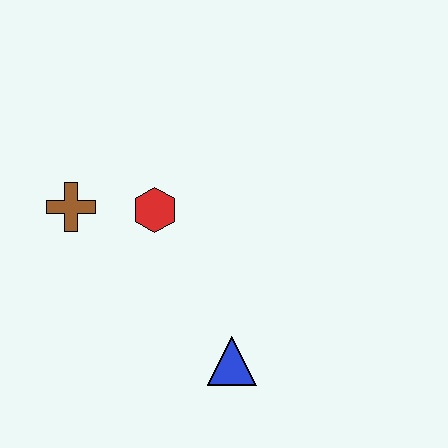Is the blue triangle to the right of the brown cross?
Yes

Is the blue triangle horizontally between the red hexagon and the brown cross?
No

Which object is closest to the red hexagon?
The brown cross is closest to the red hexagon.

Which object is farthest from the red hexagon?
The blue triangle is farthest from the red hexagon.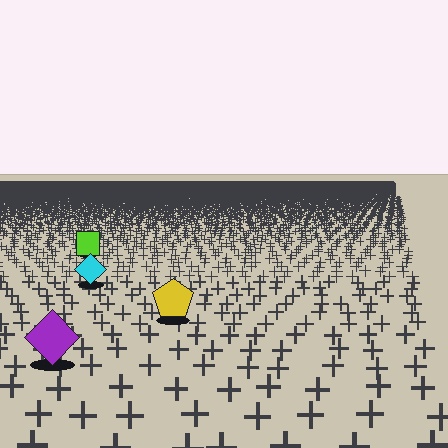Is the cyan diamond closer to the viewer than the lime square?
Yes. The cyan diamond is closer — you can tell from the texture gradient: the ground texture is coarser near it.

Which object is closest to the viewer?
The purple diamond is closest. The texture marks near it are larger and more spread out.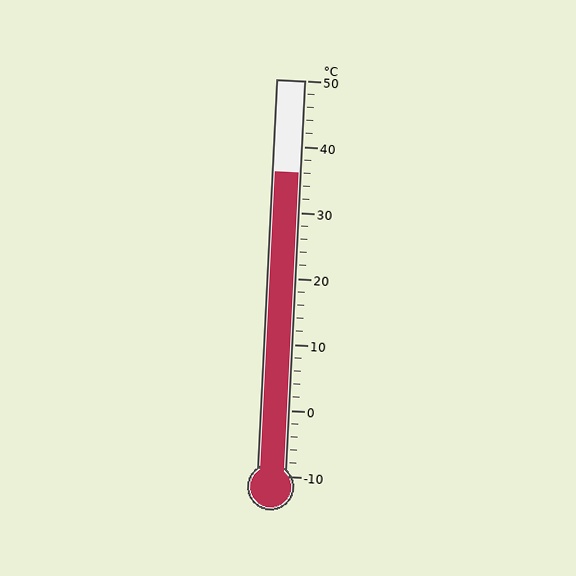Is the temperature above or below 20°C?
The temperature is above 20°C.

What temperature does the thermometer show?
The thermometer shows approximately 36°C.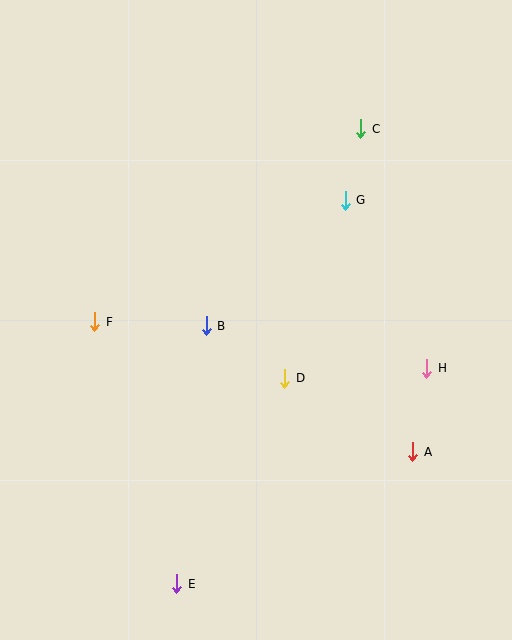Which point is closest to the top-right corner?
Point C is closest to the top-right corner.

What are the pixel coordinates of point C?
Point C is at (361, 129).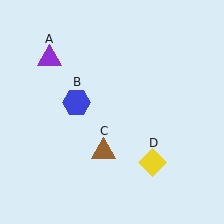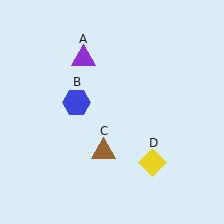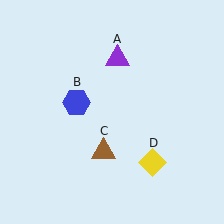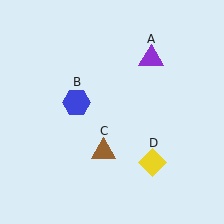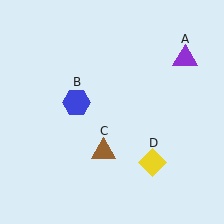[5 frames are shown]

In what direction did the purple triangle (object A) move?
The purple triangle (object A) moved right.